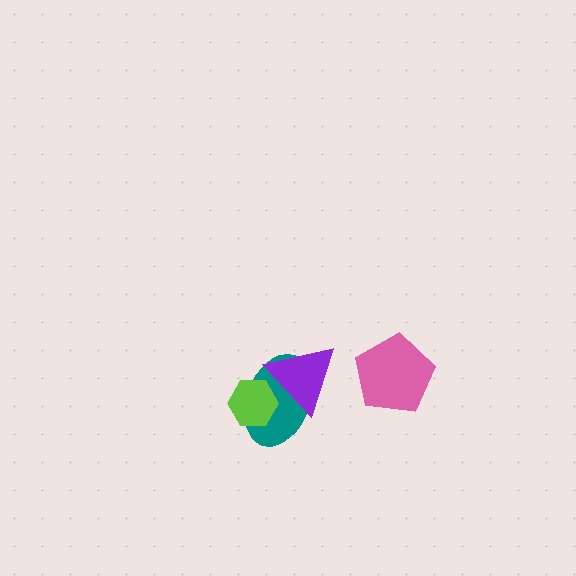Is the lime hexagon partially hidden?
Yes, it is partially covered by another shape.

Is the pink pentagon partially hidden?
No, no other shape covers it.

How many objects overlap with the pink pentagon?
0 objects overlap with the pink pentagon.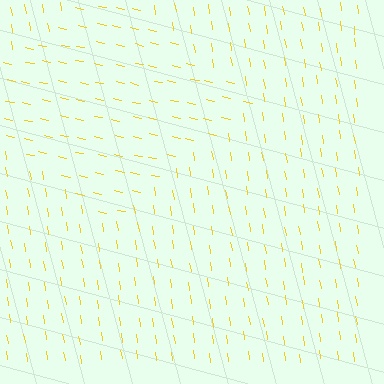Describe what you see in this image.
The image is filled with small yellow line segments. A diamond region in the image has lines oriented differently from the surrounding lines, creating a visible texture boundary.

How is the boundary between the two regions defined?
The boundary is defined purely by a change in line orientation (approximately 69 degrees difference). All lines are the same color and thickness.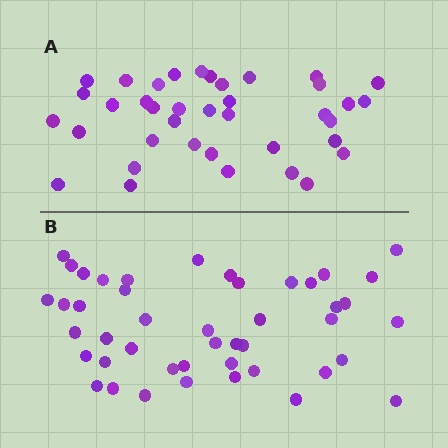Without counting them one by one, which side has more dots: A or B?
Region B (the bottom region) has more dots.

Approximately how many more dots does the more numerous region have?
Region B has roughly 8 or so more dots than region A.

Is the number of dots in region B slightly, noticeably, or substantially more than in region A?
Region B has only slightly more — the two regions are fairly close. The ratio is roughly 1.2 to 1.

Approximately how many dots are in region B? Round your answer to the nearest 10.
About 40 dots. (The exact count is 45, which rounds to 40.)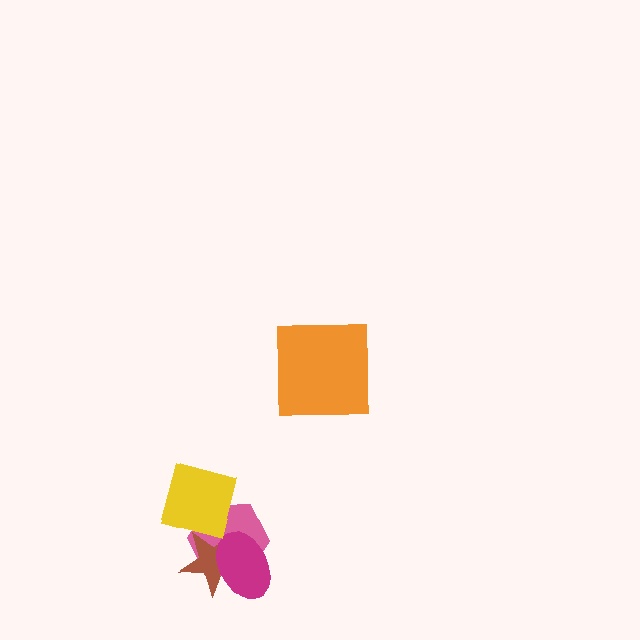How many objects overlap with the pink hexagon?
3 objects overlap with the pink hexagon.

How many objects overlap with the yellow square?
2 objects overlap with the yellow square.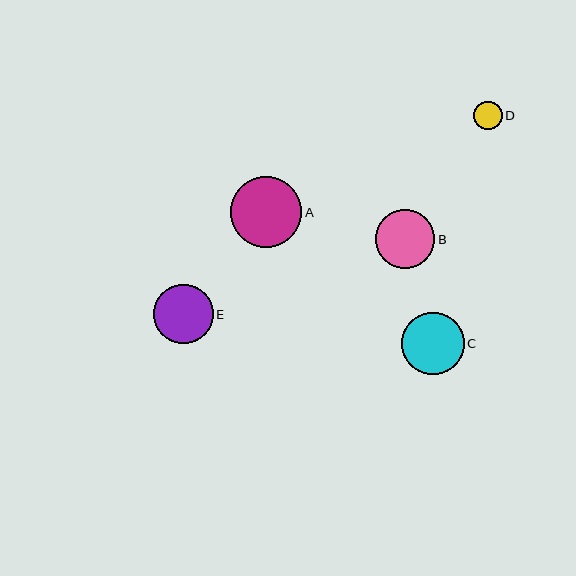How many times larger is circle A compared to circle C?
Circle A is approximately 1.1 times the size of circle C.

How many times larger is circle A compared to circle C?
Circle A is approximately 1.1 times the size of circle C.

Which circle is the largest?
Circle A is the largest with a size of approximately 71 pixels.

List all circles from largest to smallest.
From largest to smallest: A, C, E, B, D.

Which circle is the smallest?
Circle D is the smallest with a size of approximately 28 pixels.